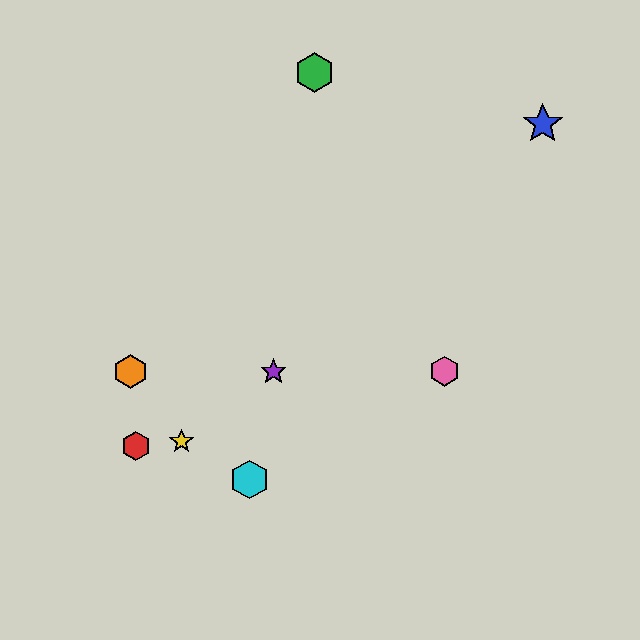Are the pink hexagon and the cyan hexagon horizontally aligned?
No, the pink hexagon is at y≈371 and the cyan hexagon is at y≈480.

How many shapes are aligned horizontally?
3 shapes (the purple star, the orange hexagon, the pink hexagon) are aligned horizontally.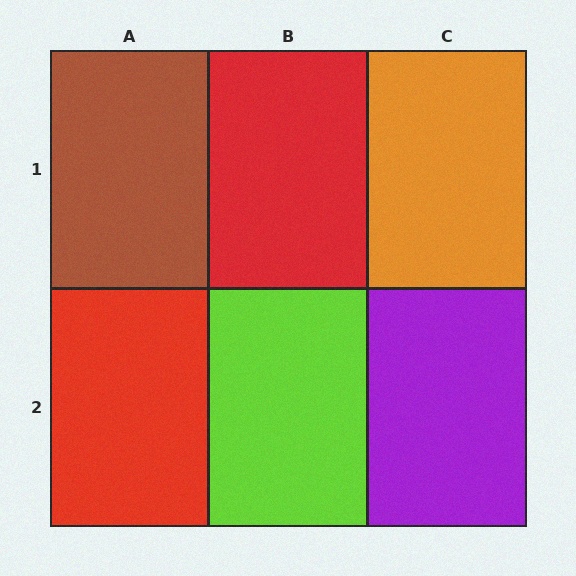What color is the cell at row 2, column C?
Purple.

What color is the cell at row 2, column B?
Lime.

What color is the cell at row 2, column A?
Red.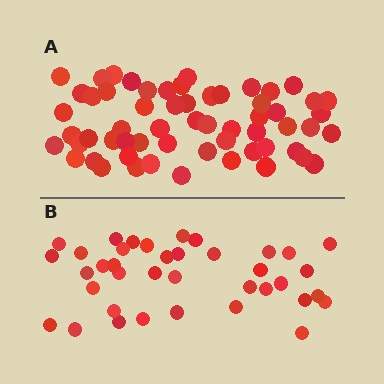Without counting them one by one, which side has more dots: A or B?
Region A (the top region) has more dots.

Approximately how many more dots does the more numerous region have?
Region A has approximately 20 more dots than region B.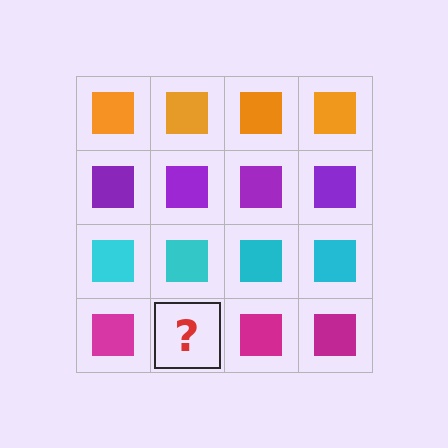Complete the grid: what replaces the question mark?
The question mark should be replaced with a magenta square.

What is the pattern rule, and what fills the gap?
The rule is that each row has a consistent color. The gap should be filled with a magenta square.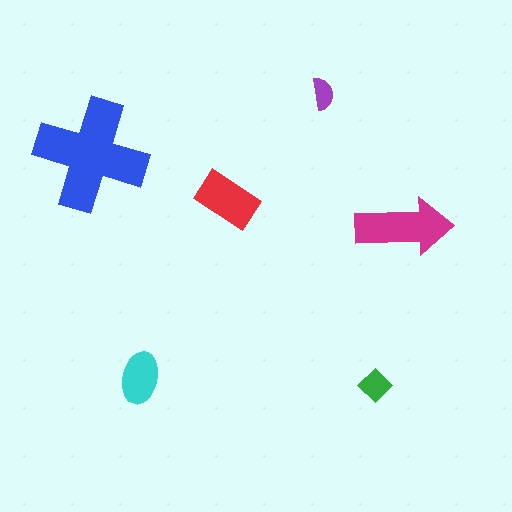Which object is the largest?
The blue cross.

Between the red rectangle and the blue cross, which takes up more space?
The blue cross.